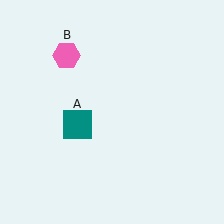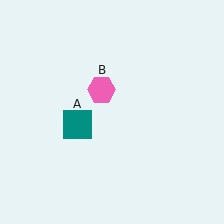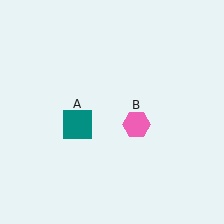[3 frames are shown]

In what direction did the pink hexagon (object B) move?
The pink hexagon (object B) moved down and to the right.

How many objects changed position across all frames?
1 object changed position: pink hexagon (object B).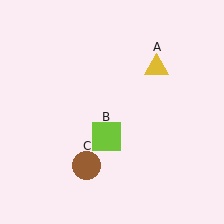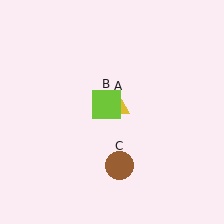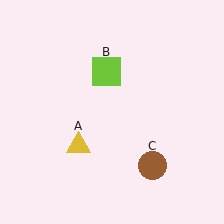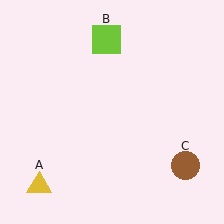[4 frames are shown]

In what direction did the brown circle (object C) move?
The brown circle (object C) moved right.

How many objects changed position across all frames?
3 objects changed position: yellow triangle (object A), lime square (object B), brown circle (object C).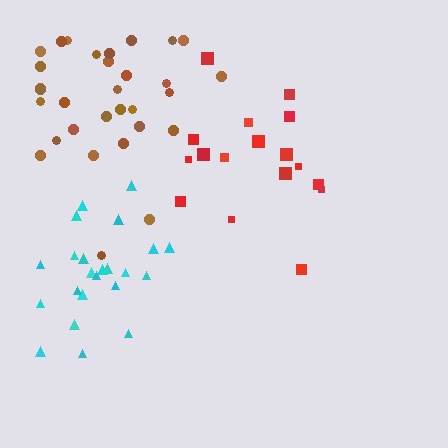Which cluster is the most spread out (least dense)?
Brown.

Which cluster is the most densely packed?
Cyan.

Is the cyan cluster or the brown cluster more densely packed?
Cyan.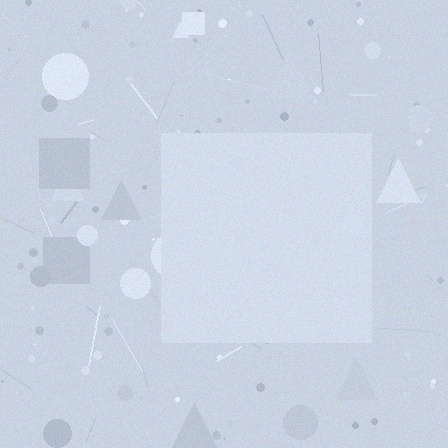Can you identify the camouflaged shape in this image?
The camouflaged shape is a square.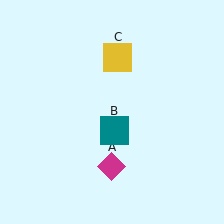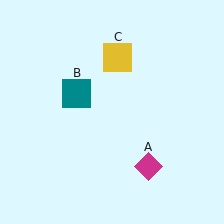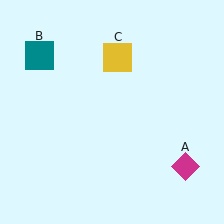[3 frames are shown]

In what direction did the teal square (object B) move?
The teal square (object B) moved up and to the left.